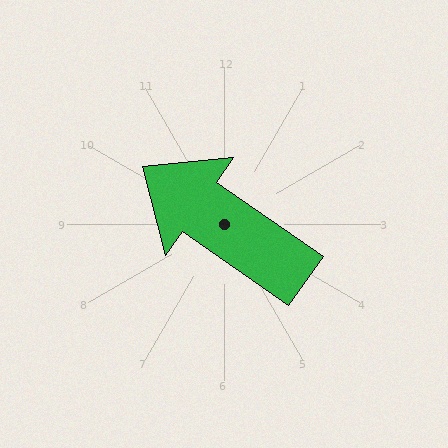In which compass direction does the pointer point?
Northwest.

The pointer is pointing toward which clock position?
Roughly 10 o'clock.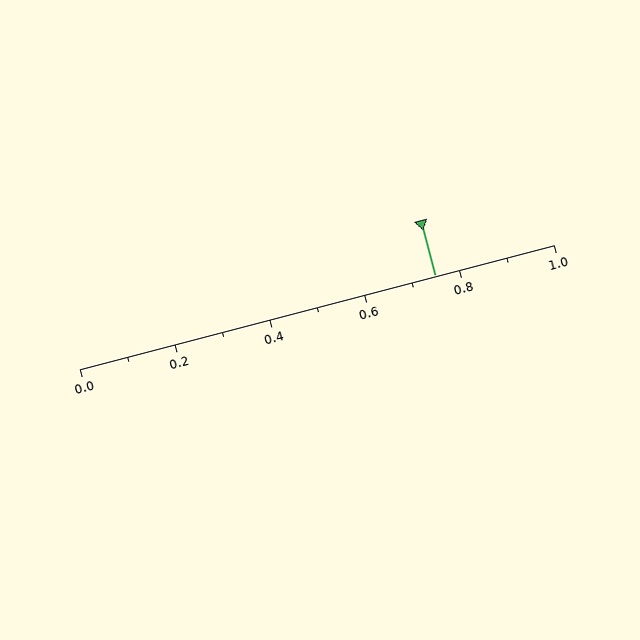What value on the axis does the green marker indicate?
The marker indicates approximately 0.75.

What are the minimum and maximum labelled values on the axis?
The axis runs from 0.0 to 1.0.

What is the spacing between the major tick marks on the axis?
The major ticks are spaced 0.2 apart.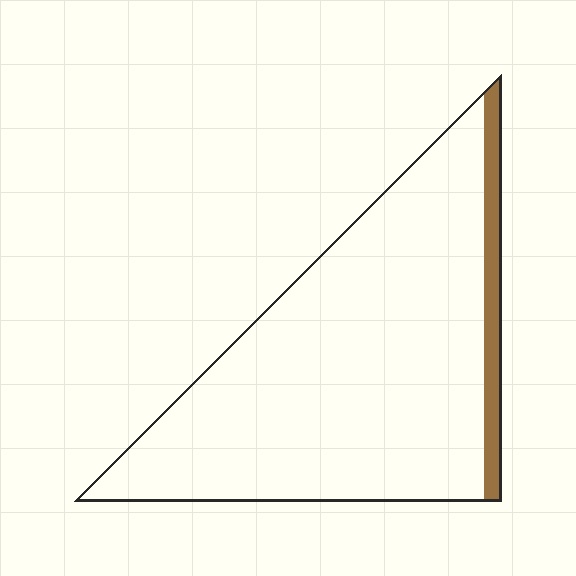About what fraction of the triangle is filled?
About one tenth (1/10).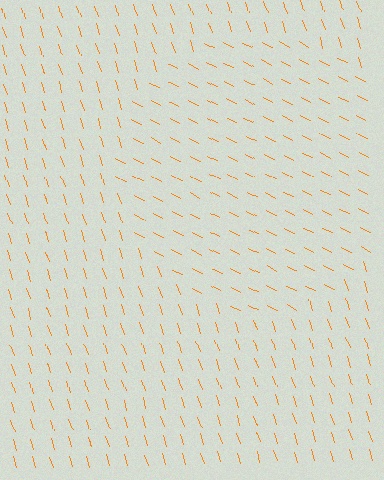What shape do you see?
I see a circle.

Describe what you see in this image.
The image is filled with small orange line segments. A circle region in the image has lines oriented differently from the surrounding lines, creating a visible texture boundary.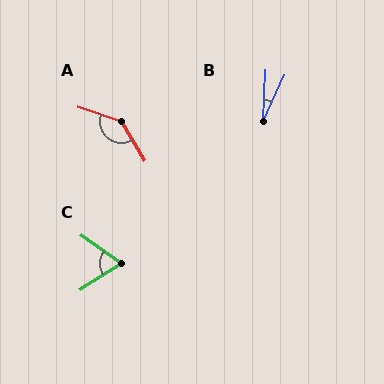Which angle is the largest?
A, at approximately 140 degrees.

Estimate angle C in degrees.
Approximately 68 degrees.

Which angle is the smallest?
B, at approximately 22 degrees.